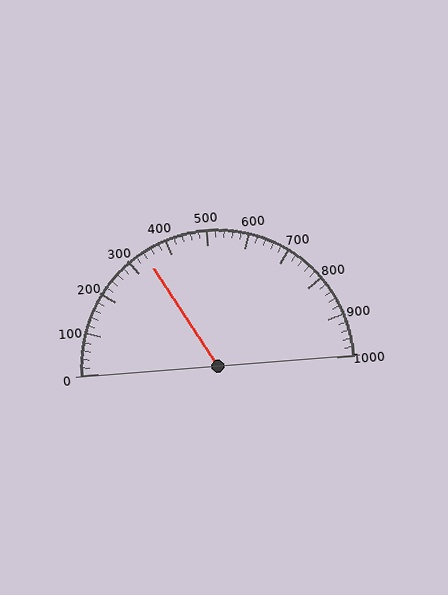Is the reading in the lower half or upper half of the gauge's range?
The reading is in the lower half of the range (0 to 1000).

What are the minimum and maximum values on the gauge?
The gauge ranges from 0 to 1000.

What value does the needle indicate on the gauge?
The needle indicates approximately 340.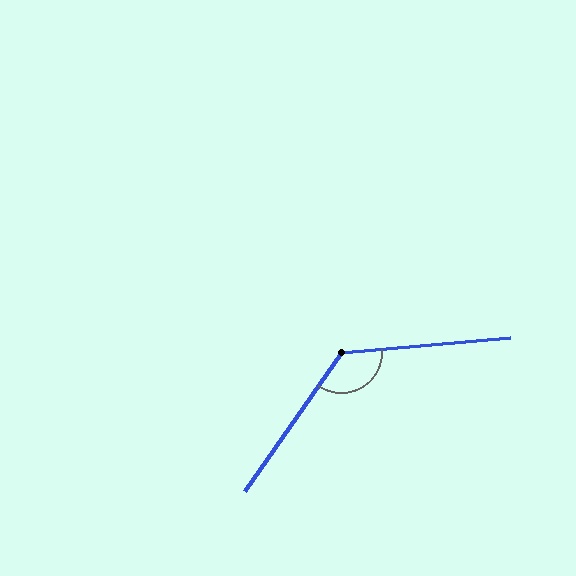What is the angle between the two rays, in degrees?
Approximately 130 degrees.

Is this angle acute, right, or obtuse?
It is obtuse.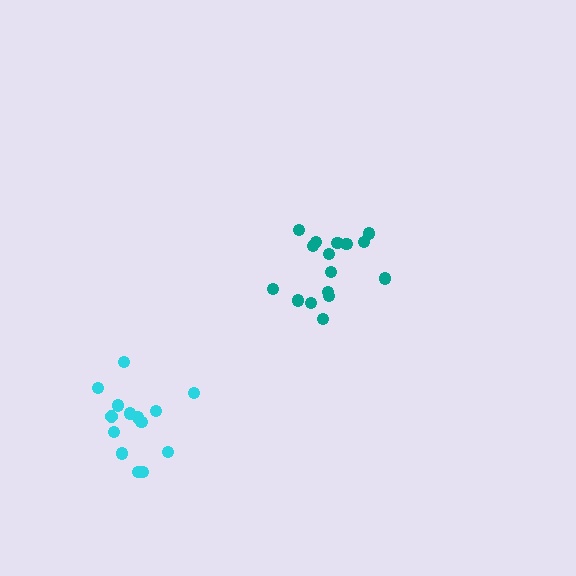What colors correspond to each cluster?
The clusters are colored: teal, cyan.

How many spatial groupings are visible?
There are 2 spatial groupings.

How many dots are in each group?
Group 1: 16 dots, Group 2: 14 dots (30 total).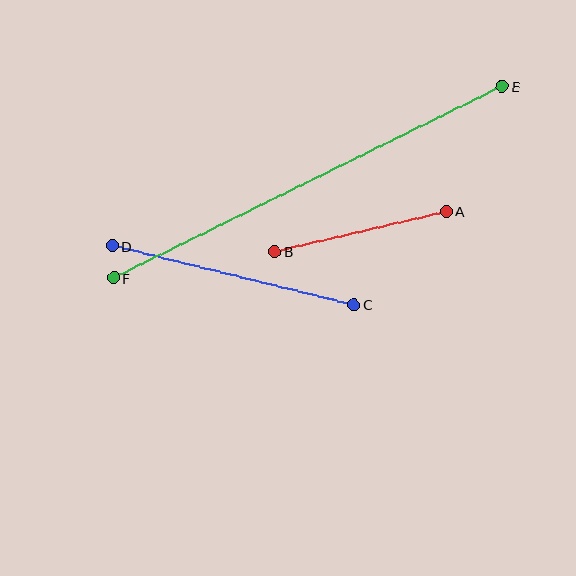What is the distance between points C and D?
The distance is approximately 249 pixels.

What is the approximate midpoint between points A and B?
The midpoint is at approximately (360, 231) pixels.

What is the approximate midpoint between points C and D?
The midpoint is at approximately (233, 275) pixels.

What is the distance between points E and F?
The distance is approximately 433 pixels.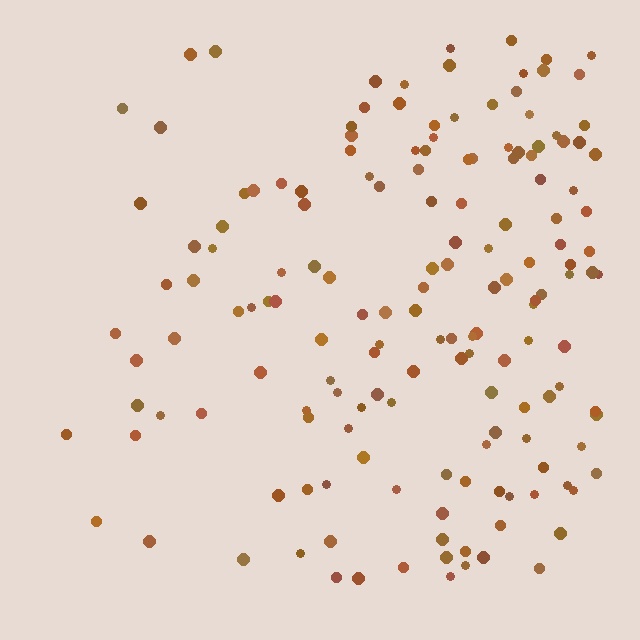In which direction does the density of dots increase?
From left to right, with the right side densest.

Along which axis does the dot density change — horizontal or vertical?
Horizontal.